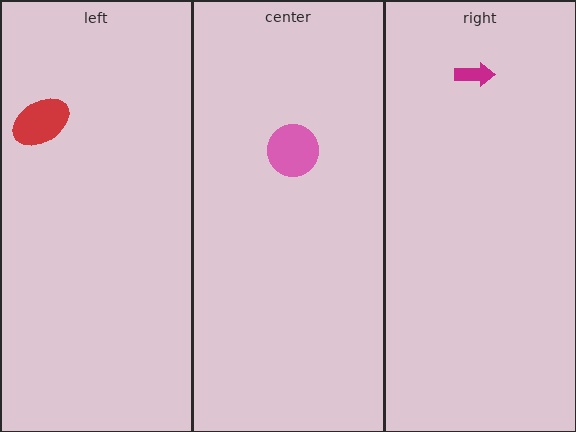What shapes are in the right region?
The magenta arrow.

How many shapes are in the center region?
1.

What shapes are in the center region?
The pink circle.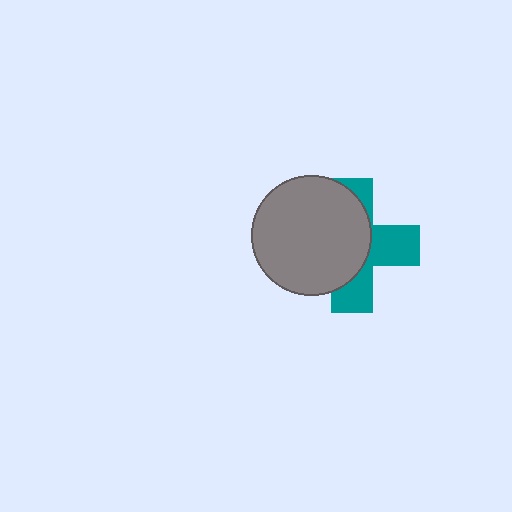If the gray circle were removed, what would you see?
You would see the complete teal cross.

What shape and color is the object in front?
The object in front is a gray circle.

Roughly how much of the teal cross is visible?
A small part of it is visible (roughly 44%).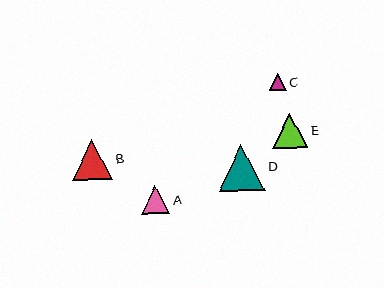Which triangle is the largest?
Triangle D is the largest with a size of approximately 46 pixels.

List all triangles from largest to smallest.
From largest to smallest: D, B, E, A, C.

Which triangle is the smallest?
Triangle C is the smallest with a size of approximately 17 pixels.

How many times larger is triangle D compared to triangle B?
Triangle D is approximately 1.1 times the size of triangle B.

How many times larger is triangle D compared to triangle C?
Triangle D is approximately 2.8 times the size of triangle C.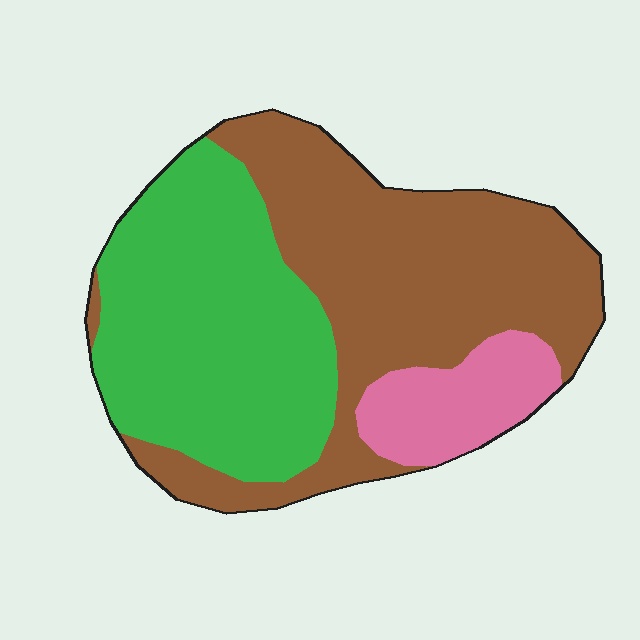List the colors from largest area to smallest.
From largest to smallest: brown, green, pink.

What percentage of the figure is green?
Green covers roughly 40% of the figure.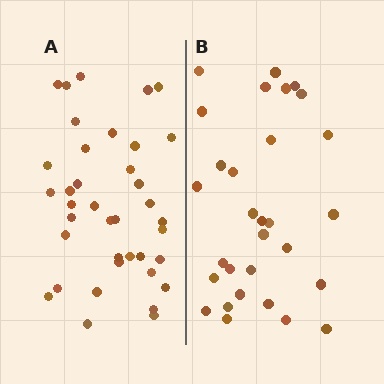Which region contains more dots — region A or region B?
Region A (the left region) has more dots.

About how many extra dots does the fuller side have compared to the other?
Region A has roughly 8 or so more dots than region B.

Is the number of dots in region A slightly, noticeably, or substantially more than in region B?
Region A has noticeably more, but not dramatically so. The ratio is roughly 1.3 to 1.